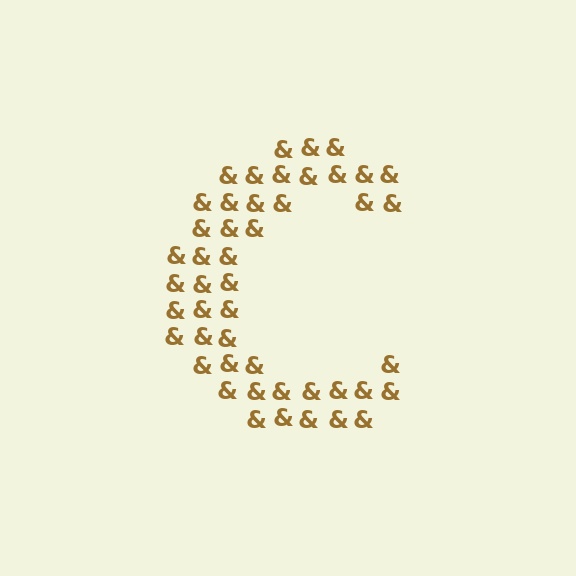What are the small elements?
The small elements are ampersands.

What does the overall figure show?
The overall figure shows the letter C.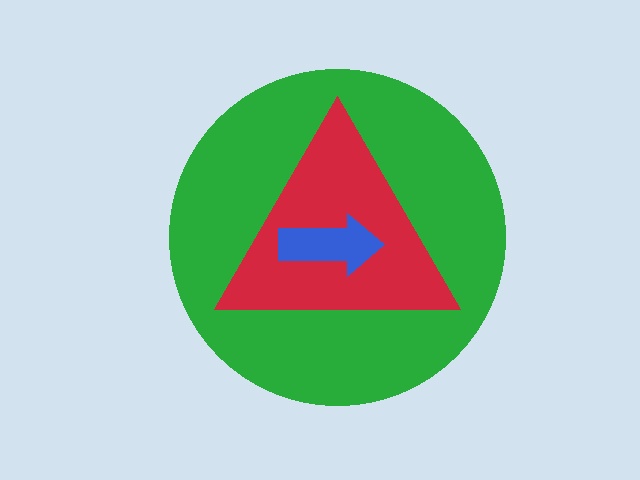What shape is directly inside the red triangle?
The blue arrow.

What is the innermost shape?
The blue arrow.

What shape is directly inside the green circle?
The red triangle.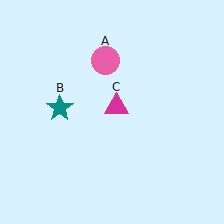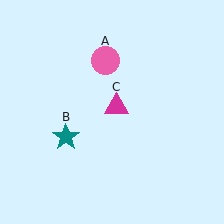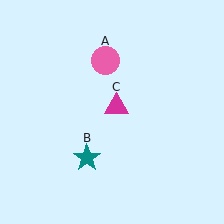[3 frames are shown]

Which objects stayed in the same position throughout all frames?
Pink circle (object A) and magenta triangle (object C) remained stationary.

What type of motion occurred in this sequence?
The teal star (object B) rotated counterclockwise around the center of the scene.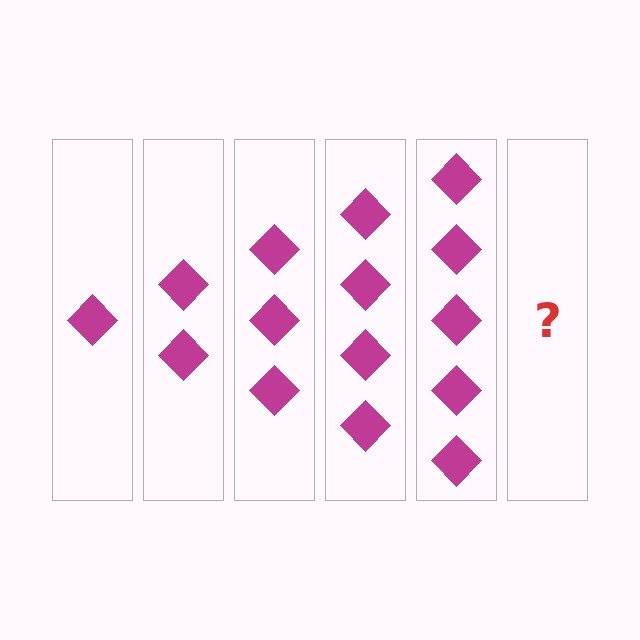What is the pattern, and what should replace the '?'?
The pattern is that each step adds one more diamond. The '?' should be 6 diamonds.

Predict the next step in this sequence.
The next step is 6 diamonds.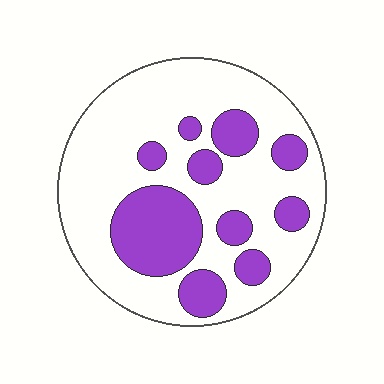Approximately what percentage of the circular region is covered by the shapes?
Approximately 30%.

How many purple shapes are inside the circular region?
10.